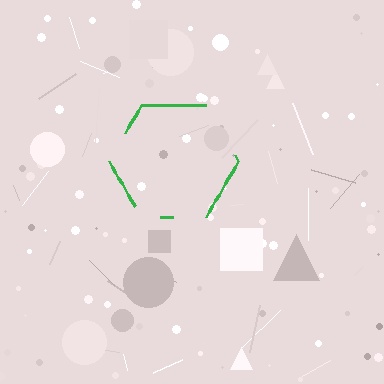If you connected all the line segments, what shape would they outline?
They would outline a hexagon.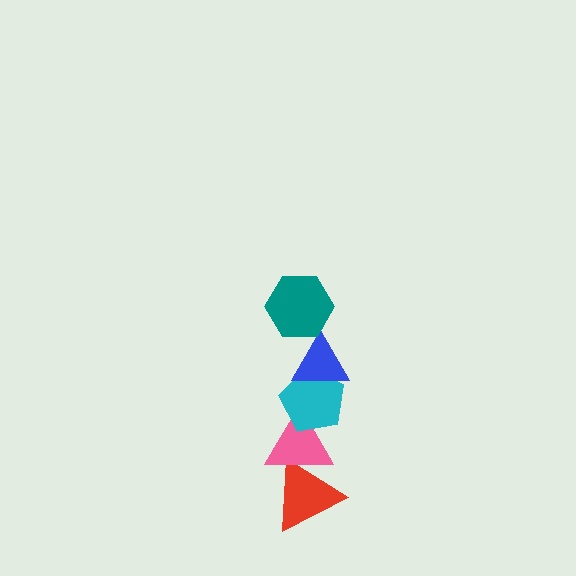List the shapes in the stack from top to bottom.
From top to bottom: the teal hexagon, the blue triangle, the cyan pentagon, the pink triangle, the red triangle.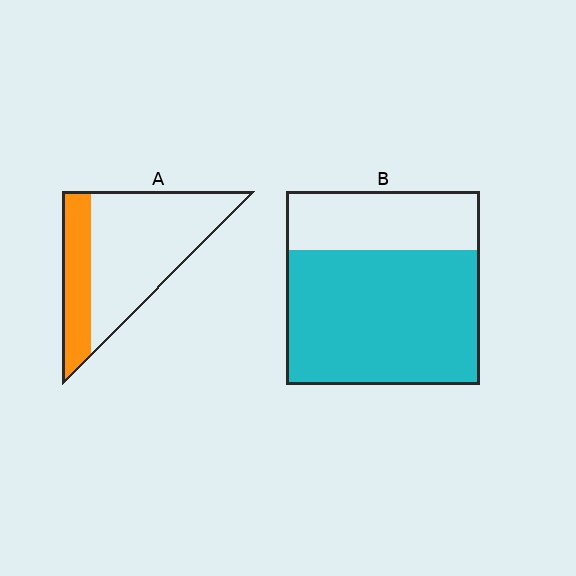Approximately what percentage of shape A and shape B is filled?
A is approximately 30% and B is approximately 70%.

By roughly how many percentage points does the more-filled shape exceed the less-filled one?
By roughly 40 percentage points (B over A).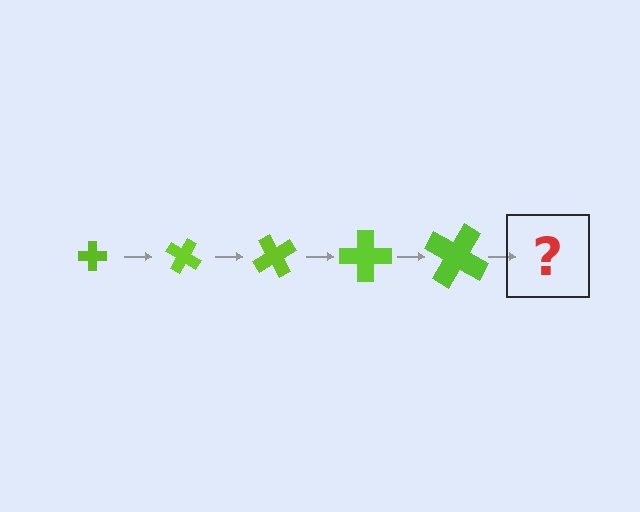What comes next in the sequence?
The next element should be a cross, larger than the previous one and rotated 150 degrees from the start.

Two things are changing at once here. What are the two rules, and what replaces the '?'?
The two rules are that the cross grows larger each step and it rotates 30 degrees each step. The '?' should be a cross, larger than the previous one and rotated 150 degrees from the start.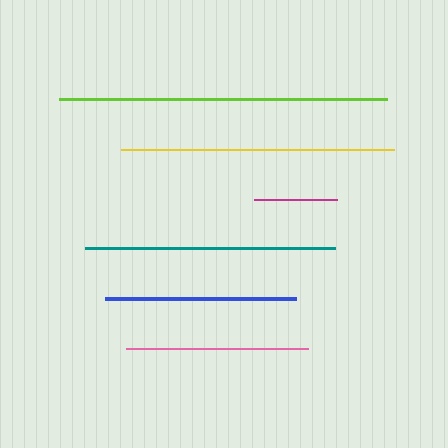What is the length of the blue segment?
The blue segment is approximately 191 pixels long.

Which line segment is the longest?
The lime line is the longest at approximately 329 pixels.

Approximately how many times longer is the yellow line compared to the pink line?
The yellow line is approximately 1.5 times the length of the pink line.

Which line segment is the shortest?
The magenta line is the shortest at approximately 82 pixels.